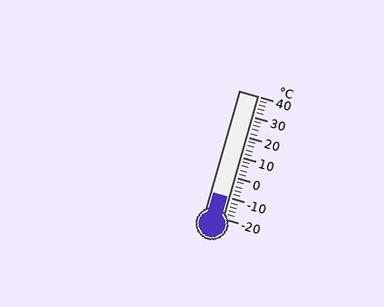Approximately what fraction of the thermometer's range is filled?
The thermometer is filled to approximately 15% of its range.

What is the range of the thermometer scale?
The thermometer scale ranges from -20°C to 40°C.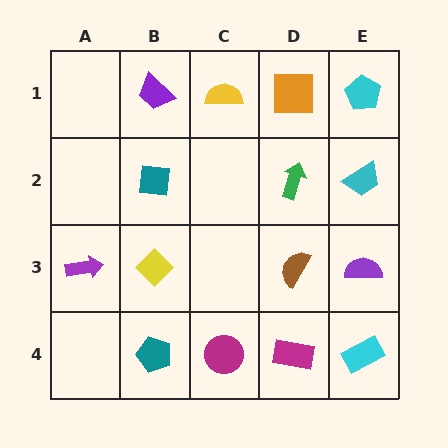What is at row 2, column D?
A green arrow.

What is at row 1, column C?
A yellow semicircle.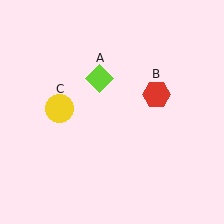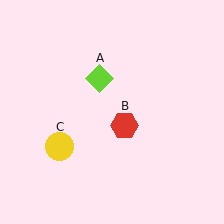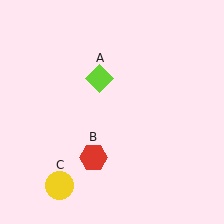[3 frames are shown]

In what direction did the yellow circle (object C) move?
The yellow circle (object C) moved down.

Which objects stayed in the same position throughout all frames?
Lime diamond (object A) remained stationary.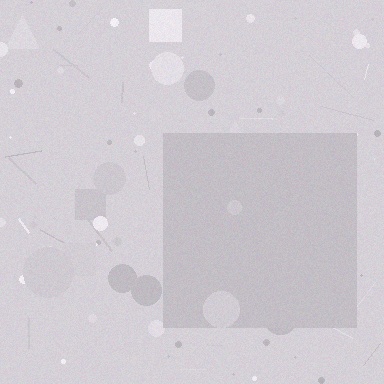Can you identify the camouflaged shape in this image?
The camouflaged shape is a square.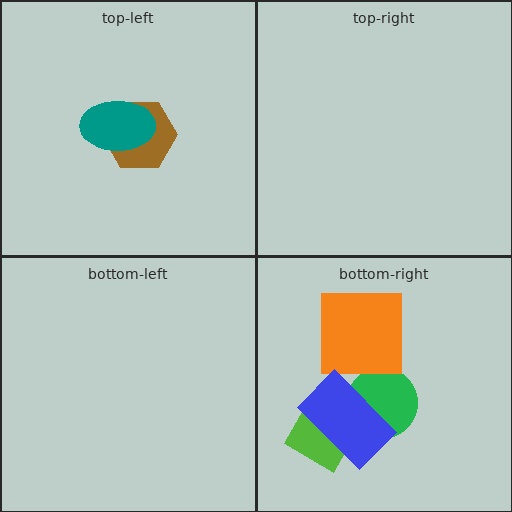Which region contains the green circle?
The bottom-right region.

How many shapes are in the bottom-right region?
4.